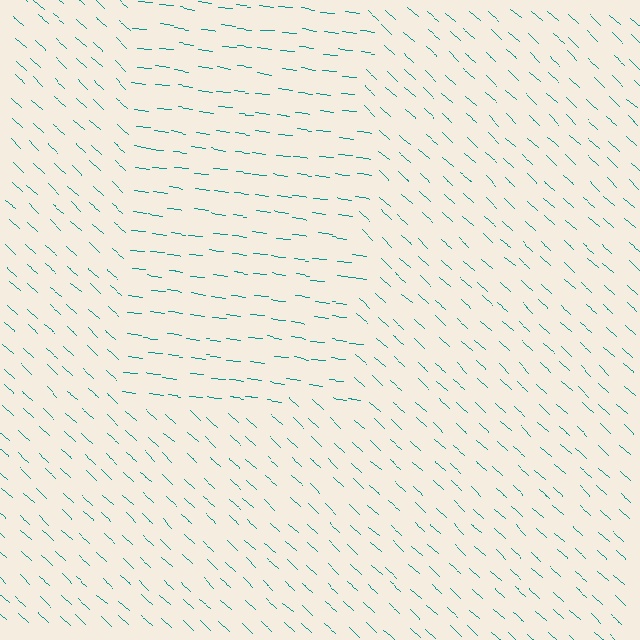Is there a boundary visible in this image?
Yes, there is a texture boundary formed by a change in line orientation.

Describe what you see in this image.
The image is filled with small teal line segments. A rectangle region in the image has lines oriented differently from the surrounding lines, creating a visible texture boundary.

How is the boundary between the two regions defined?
The boundary is defined purely by a change in line orientation (approximately 35 degrees difference). All lines are the same color and thickness.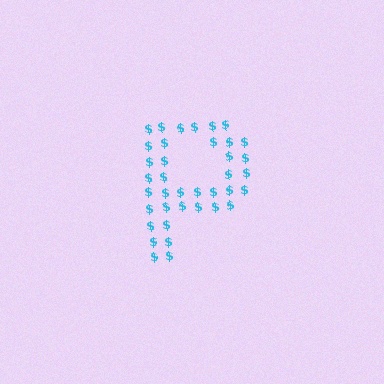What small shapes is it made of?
It is made of small dollar signs.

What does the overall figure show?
The overall figure shows the letter P.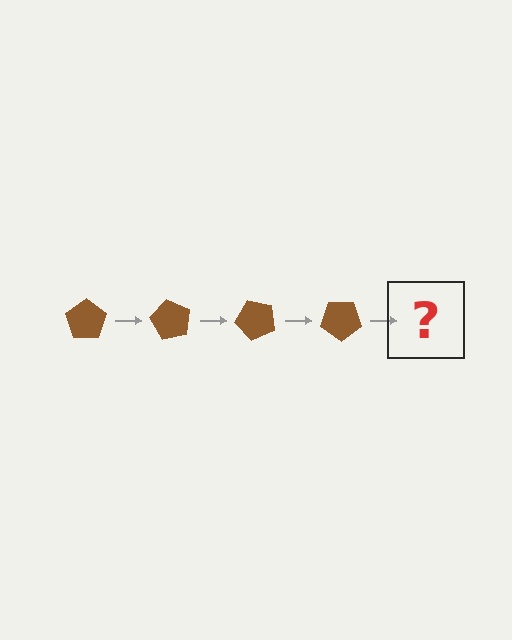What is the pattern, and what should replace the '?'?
The pattern is that the pentagon rotates 60 degrees each step. The '?' should be a brown pentagon rotated 240 degrees.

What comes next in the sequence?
The next element should be a brown pentagon rotated 240 degrees.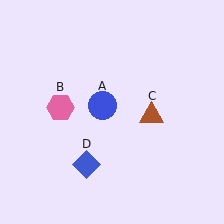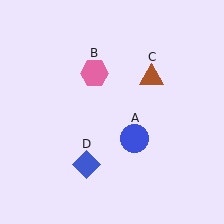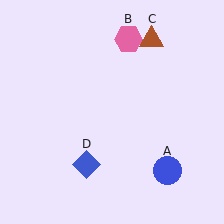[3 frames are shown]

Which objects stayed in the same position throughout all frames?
Blue diamond (object D) remained stationary.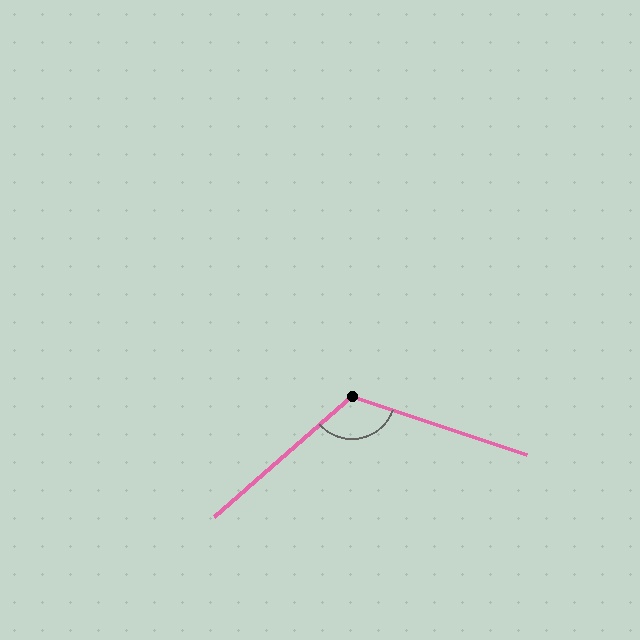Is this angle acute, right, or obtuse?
It is obtuse.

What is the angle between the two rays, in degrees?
Approximately 120 degrees.